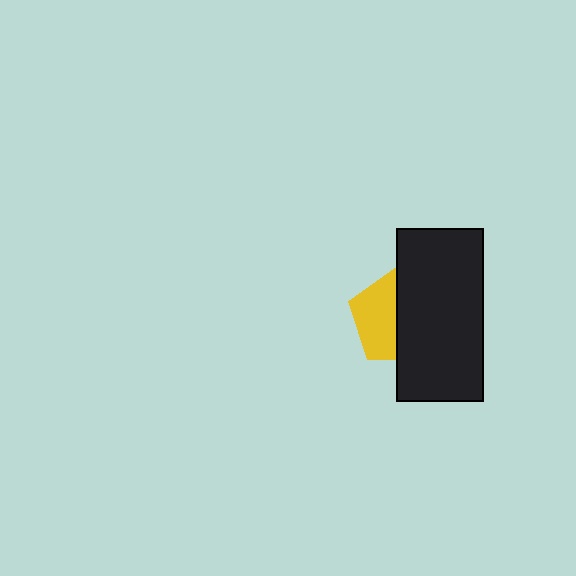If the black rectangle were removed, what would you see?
You would see the complete yellow pentagon.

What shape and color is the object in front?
The object in front is a black rectangle.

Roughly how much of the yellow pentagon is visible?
About half of it is visible (roughly 47%).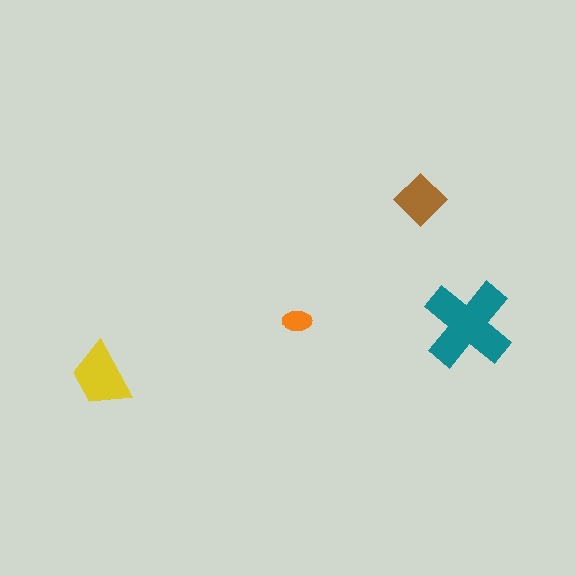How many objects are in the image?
There are 4 objects in the image.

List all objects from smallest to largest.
The orange ellipse, the brown diamond, the yellow trapezoid, the teal cross.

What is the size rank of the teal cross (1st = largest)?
1st.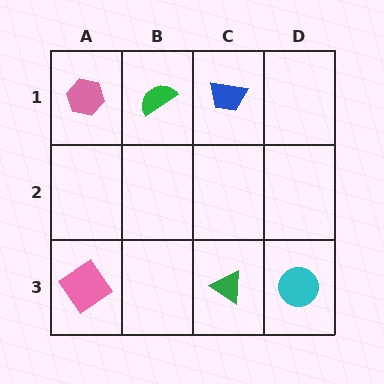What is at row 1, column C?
A blue trapezoid.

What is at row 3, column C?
A green triangle.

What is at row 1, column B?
A green semicircle.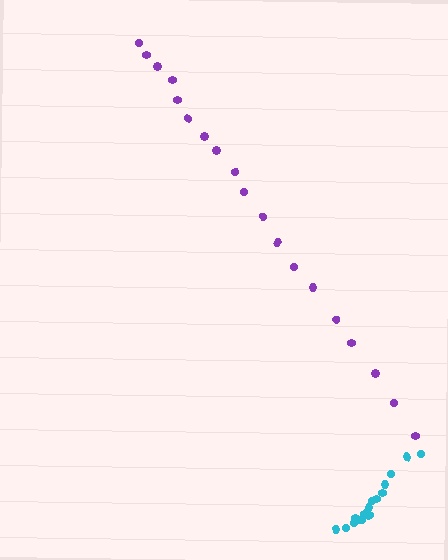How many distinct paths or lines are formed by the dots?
There are 2 distinct paths.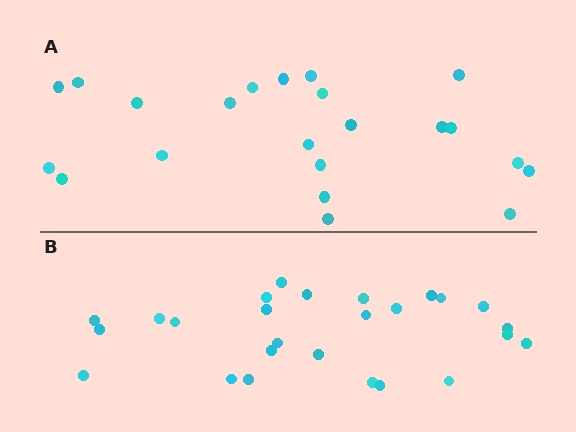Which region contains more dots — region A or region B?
Region B (the bottom region) has more dots.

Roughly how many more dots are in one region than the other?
Region B has about 4 more dots than region A.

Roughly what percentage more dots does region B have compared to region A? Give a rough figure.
About 20% more.